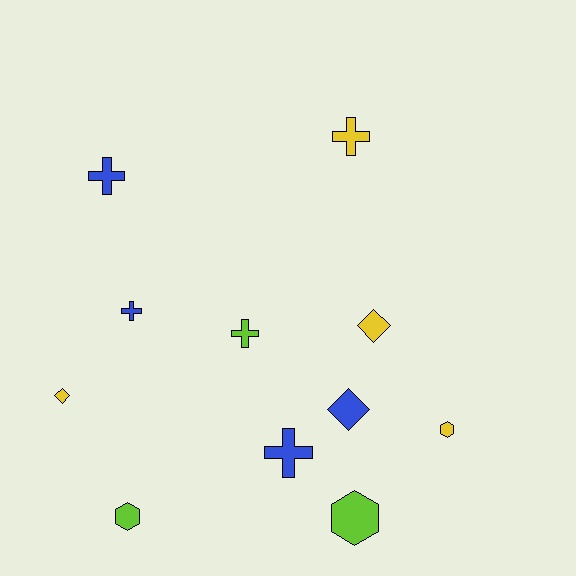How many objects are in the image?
There are 11 objects.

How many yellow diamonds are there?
There are 2 yellow diamonds.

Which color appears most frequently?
Yellow, with 4 objects.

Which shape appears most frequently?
Cross, with 5 objects.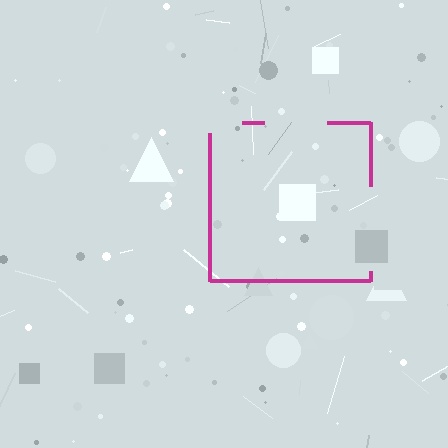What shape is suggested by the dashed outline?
The dashed outline suggests a square.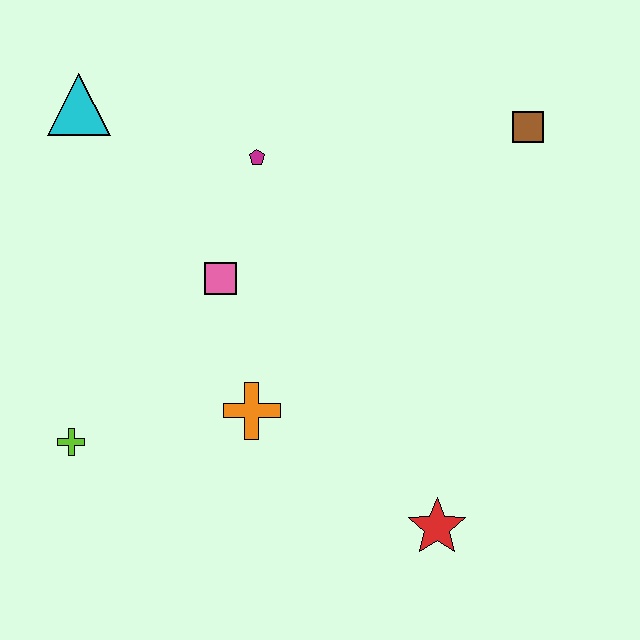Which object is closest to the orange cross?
The pink square is closest to the orange cross.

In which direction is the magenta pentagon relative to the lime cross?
The magenta pentagon is above the lime cross.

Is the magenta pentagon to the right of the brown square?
No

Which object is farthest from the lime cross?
The brown square is farthest from the lime cross.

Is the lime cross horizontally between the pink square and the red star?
No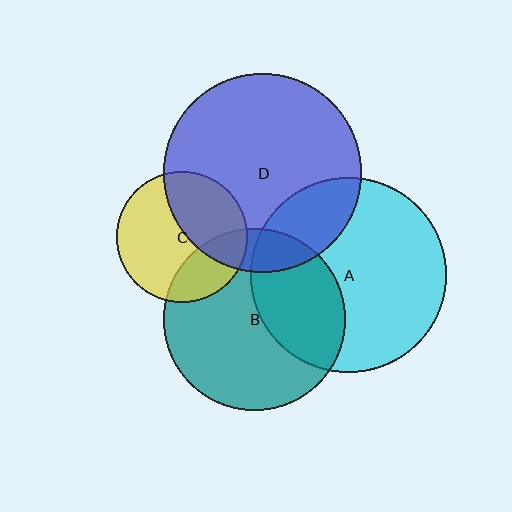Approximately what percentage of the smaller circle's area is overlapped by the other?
Approximately 40%.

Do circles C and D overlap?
Yes.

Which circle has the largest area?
Circle D (blue).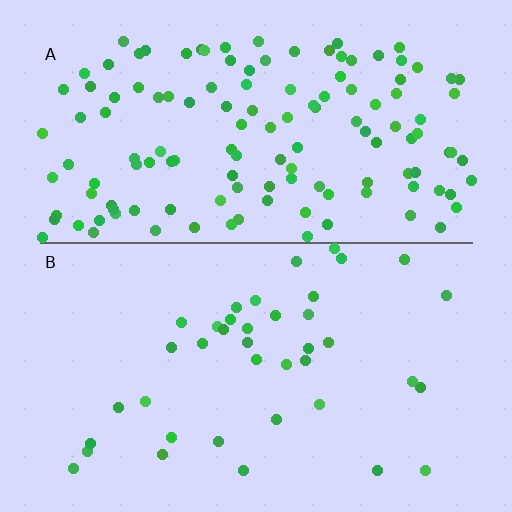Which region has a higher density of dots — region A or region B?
A (the top).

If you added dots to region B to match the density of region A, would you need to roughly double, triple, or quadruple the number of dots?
Approximately triple.